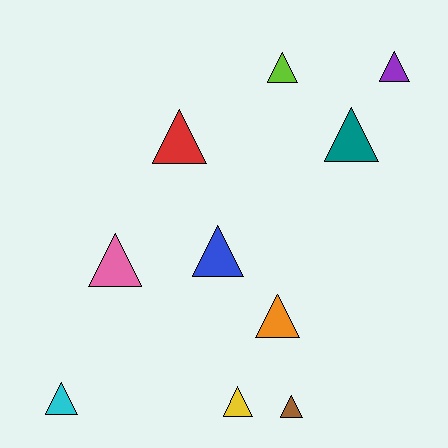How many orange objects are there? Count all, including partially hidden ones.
There is 1 orange object.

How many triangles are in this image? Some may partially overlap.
There are 10 triangles.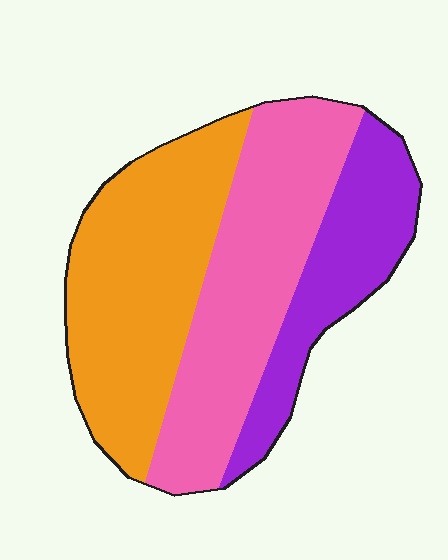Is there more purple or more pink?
Pink.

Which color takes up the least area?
Purple, at roughly 25%.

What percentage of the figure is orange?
Orange covers around 40% of the figure.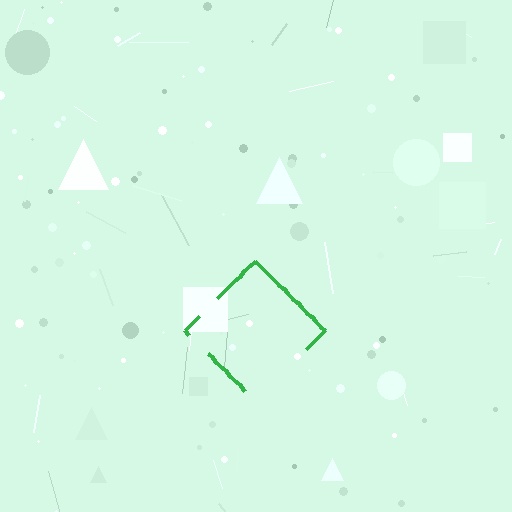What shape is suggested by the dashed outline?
The dashed outline suggests a diamond.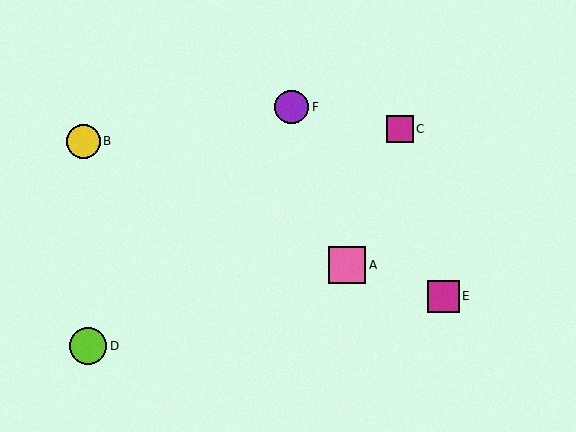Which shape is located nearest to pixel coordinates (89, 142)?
The yellow circle (labeled B) at (83, 141) is nearest to that location.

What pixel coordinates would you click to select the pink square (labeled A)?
Click at (347, 265) to select the pink square A.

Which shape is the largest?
The lime circle (labeled D) is the largest.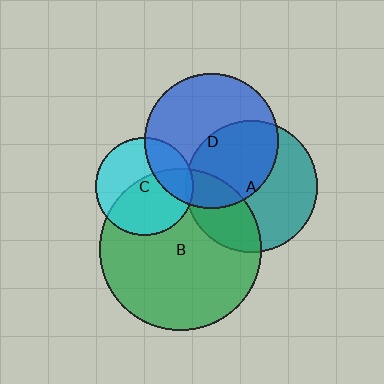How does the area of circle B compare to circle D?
Approximately 1.5 times.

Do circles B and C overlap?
Yes.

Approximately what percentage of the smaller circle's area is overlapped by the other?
Approximately 55%.